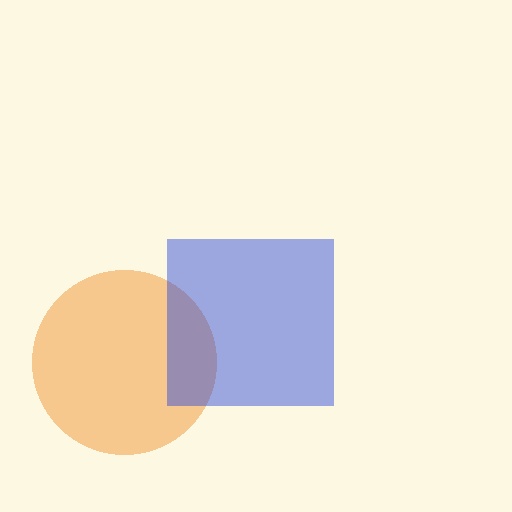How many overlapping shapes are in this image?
There are 2 overlapping shapes in the image.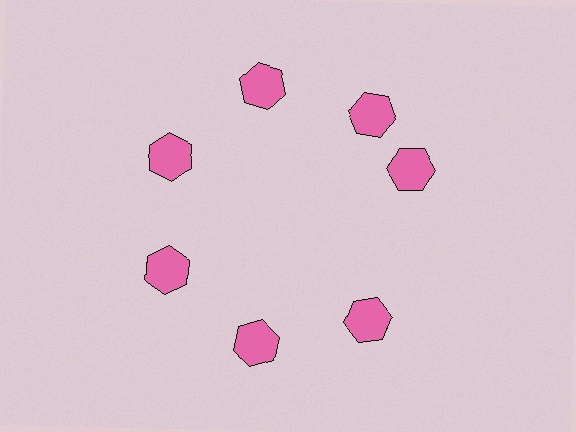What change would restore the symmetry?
The symmetry would be restored by rotating it back into even spacing with its neighbors so that all 7 hexagons sit at equal angles and equal distance from the center.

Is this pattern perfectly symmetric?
No. The 7 pink hexagons are arranged in a ring, but one element near the 3 o'clock position is rotated out of alignment along the ring, breaking the 7-fold rotational symmetry.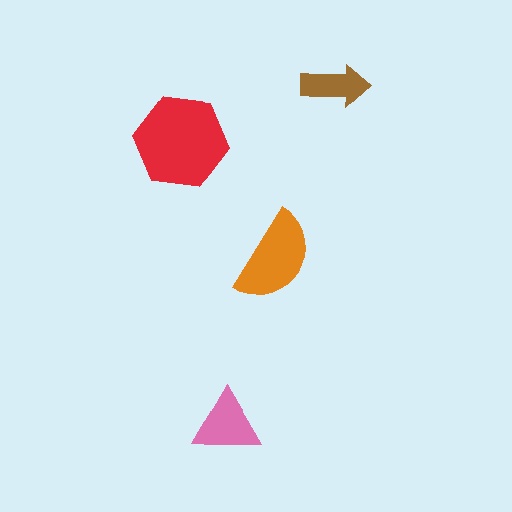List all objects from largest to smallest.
The red hexagon, the orange semicircle, the pink triangle, the brown arrow.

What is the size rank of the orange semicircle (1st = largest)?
2nd.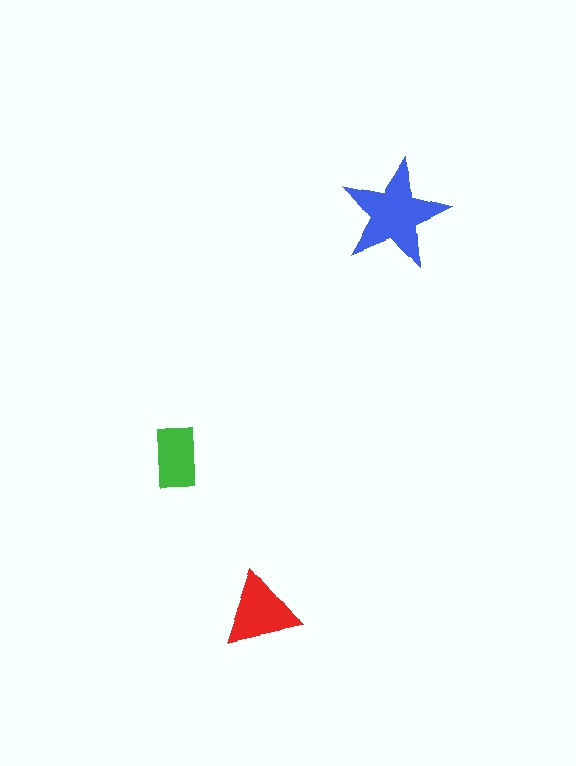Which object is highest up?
The blue star is topmost.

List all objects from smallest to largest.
The green rectangle, the red triangle, the blue star.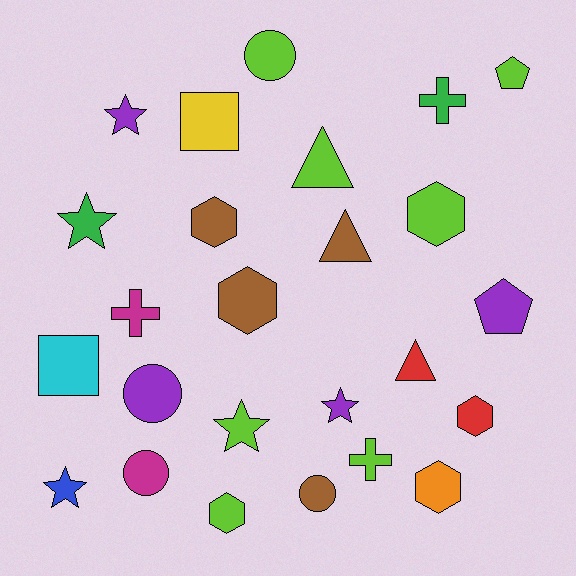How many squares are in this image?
There are 2 squares.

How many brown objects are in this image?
There are 4 brown objects.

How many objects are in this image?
There are 25 objects.